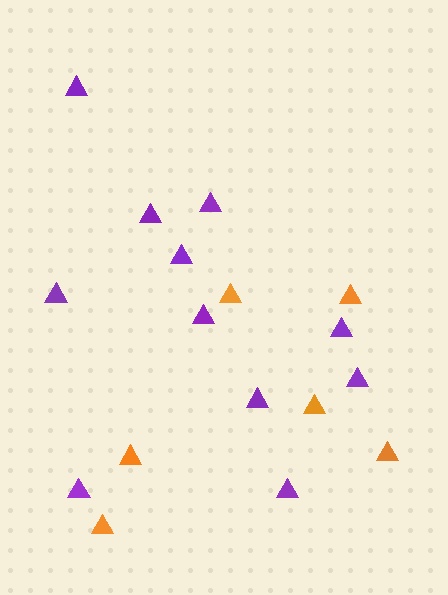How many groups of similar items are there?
There are 2 groups: one group of orange triangles (6) and one group of purple triangles (11).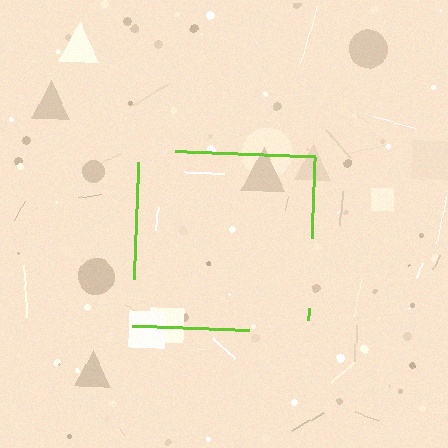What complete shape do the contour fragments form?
The contour fragments form a square.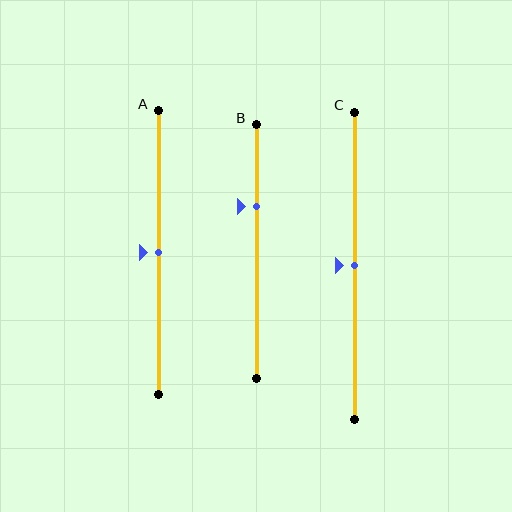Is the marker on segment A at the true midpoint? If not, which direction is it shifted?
Yes, the marker on segment A is at the true midpoint.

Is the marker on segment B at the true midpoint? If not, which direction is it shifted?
No, the marker on segment B is shifted upward by about 18% of the segment length.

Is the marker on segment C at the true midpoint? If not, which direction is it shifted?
Yes, the marker on segment C is at the true midpoint.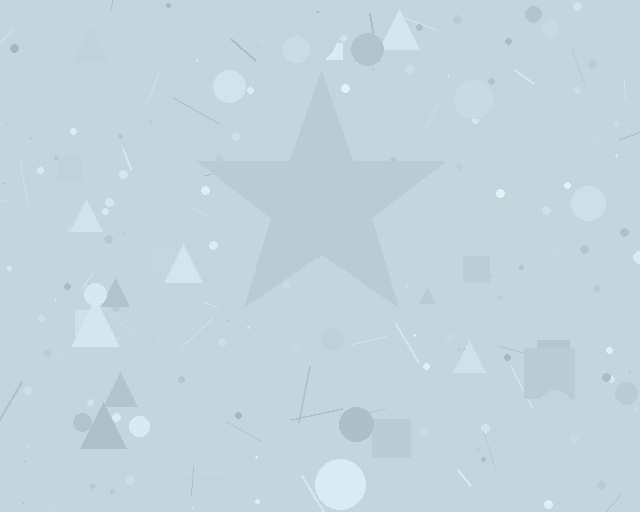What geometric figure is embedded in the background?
A star is embedded in the background.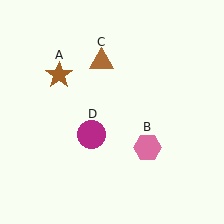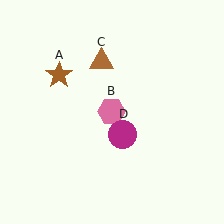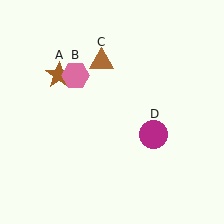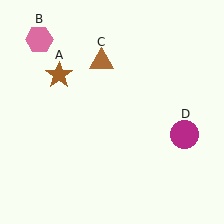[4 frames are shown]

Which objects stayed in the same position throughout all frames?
Brown star (object A) and brown triangle (object C) remained stationary.